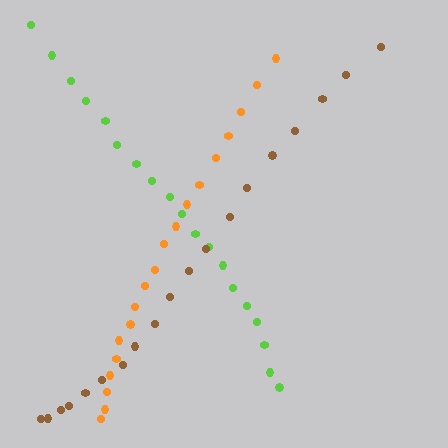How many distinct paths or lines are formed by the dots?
There are 3 distinct paths.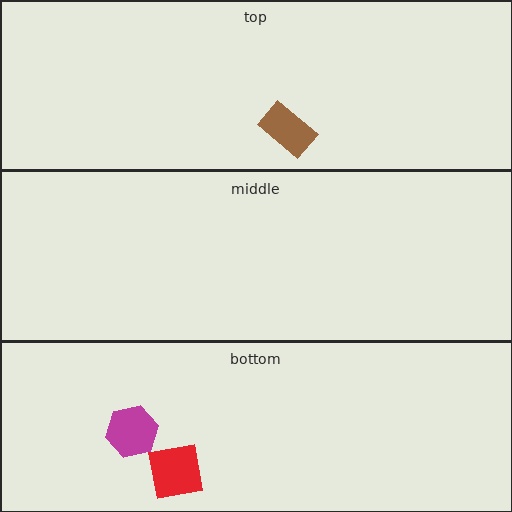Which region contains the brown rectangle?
The top region.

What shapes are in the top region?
The brown rectangle.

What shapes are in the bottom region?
The red square, the magenta hexagon.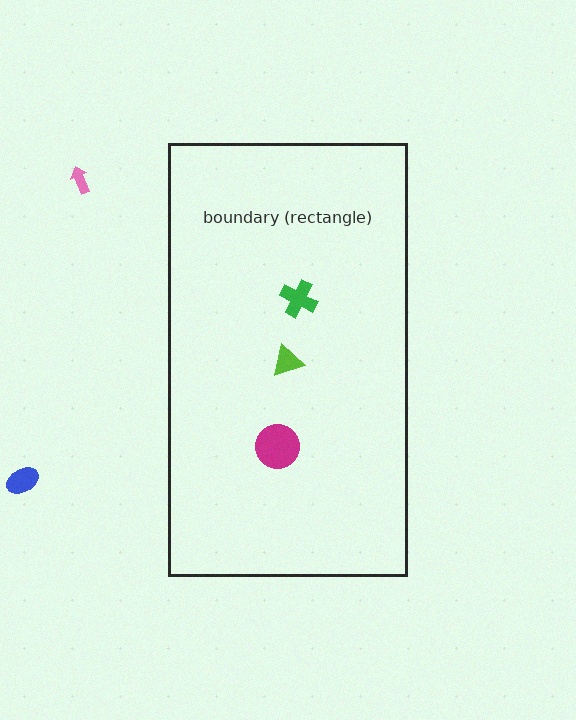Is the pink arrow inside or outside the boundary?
Outside.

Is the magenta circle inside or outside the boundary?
Inside.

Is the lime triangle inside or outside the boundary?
Inside.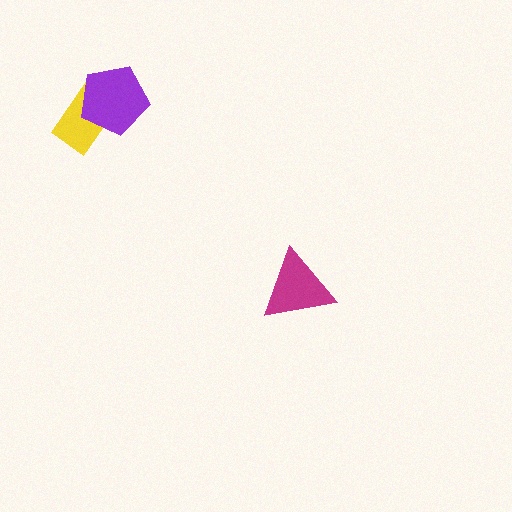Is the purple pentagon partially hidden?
No, no other shape covers it.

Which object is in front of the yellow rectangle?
The purple pentagon is in front of the yellow rectangle.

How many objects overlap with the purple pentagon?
1 object overlaps with the purple pentagon.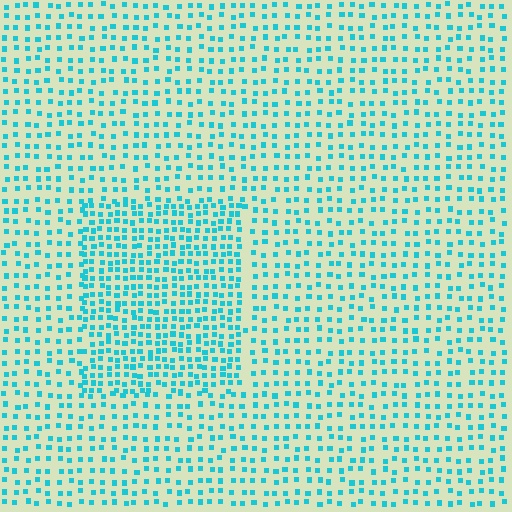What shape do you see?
I see a rectangle.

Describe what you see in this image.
The image contains small cyan elements arranged at two different densities. A rectangle-shaped region is visible where the elements are more densely packed than the surrounding area.